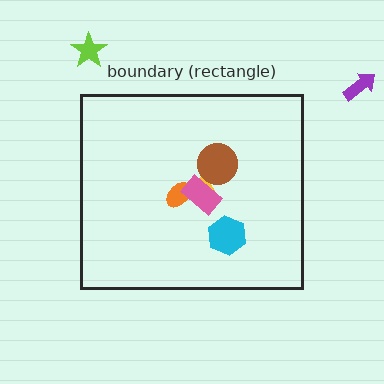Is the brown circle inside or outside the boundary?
Inside.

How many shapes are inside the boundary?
5 inside, 2 outside.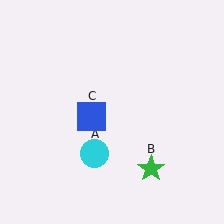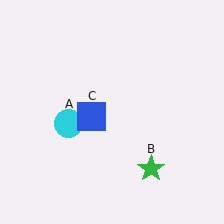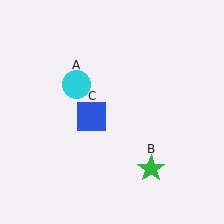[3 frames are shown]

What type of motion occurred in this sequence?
The cyan circle (object A) rotated clockwise around the center of the scene.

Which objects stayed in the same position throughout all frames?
Green star (object B) and blue square (object C) remained stationary.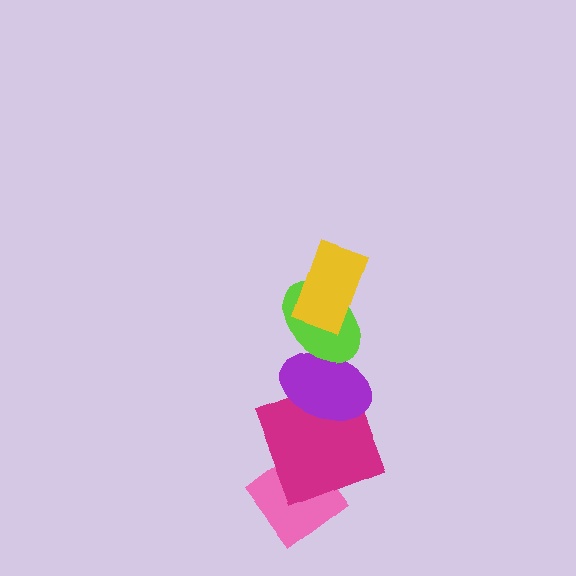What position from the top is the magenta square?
The magenta square is 4th from the top.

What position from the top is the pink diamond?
The pink diamond is 5th from the top.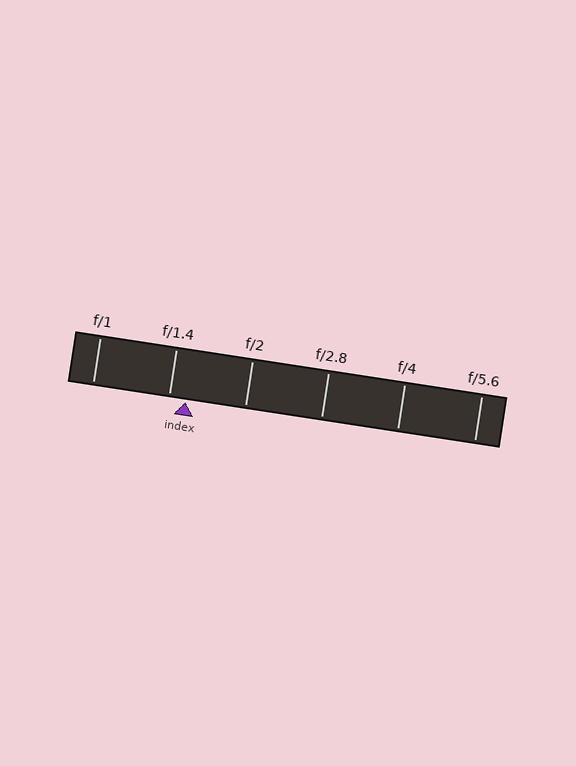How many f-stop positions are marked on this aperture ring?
There are 6 f-stop positions marked.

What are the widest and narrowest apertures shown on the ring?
The widest aperture shown is f/1 and the narrowest is f/5.6.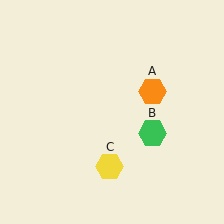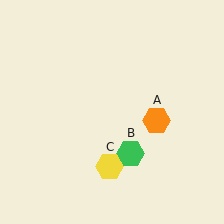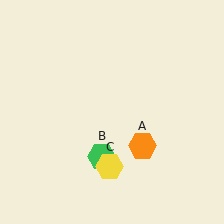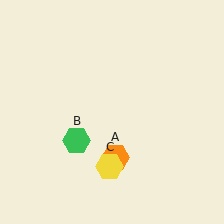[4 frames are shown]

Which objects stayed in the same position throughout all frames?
Yellow hexagon (object C) remained stationary.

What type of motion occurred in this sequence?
The orange hexagon (object A), green hexagon (object B) rotated clockwise around the center of the scene.